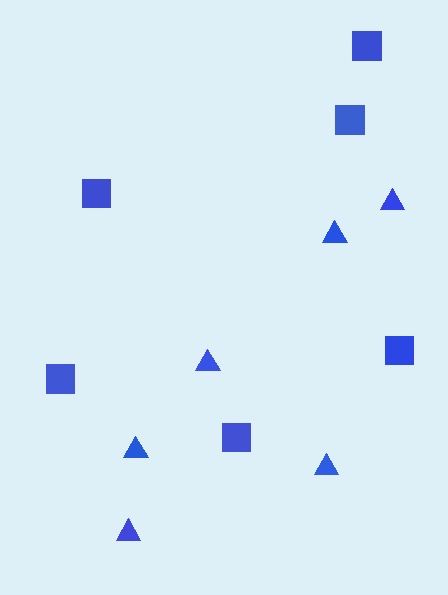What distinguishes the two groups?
There are 2 groups: one group of squares (6) and one group of triangles (6).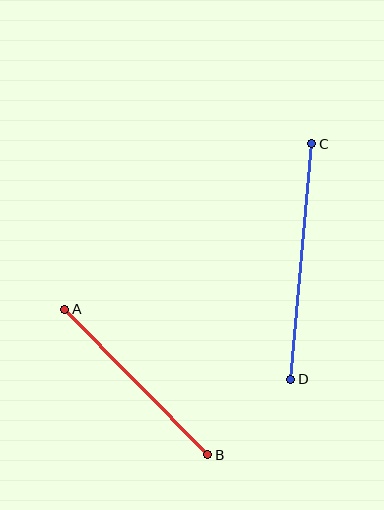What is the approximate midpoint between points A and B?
The midpoint is at approximately (136, 382) pixels.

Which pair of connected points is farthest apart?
Points C and D are farthest apart.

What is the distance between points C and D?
The distance is approximately 236 pixels.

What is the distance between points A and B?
The distance is approximately 204 pixels.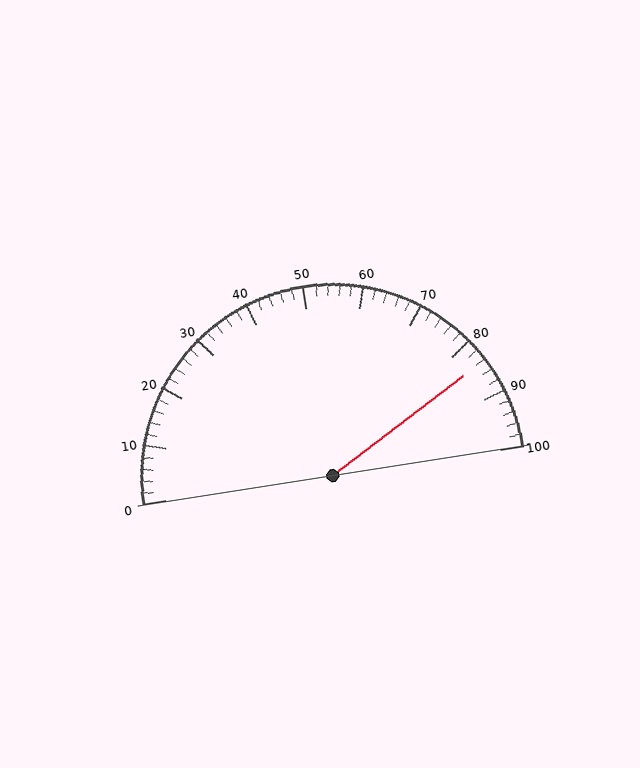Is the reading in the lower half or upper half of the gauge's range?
The reading is in the upper half of the range (0 to 100).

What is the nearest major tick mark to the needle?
The nearest major tick mark is 80.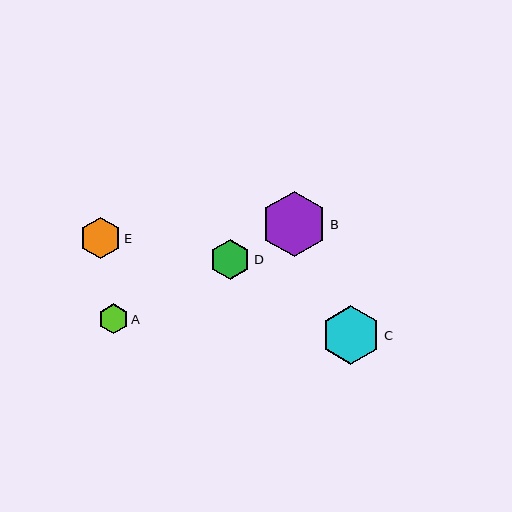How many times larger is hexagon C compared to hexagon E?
Hexagon C is approximately 1.4 times the size of hexagon E.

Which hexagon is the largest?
Hexagon B is the largest with a size of approximately 65 pixels.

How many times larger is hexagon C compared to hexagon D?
Hexagon C is approximately 1.5 times the size of hexagon D.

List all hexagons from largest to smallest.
From largest to smallest: B, C, E, D, A.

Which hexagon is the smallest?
Hexagon A is the smallest with a size of approximately 30 pixels.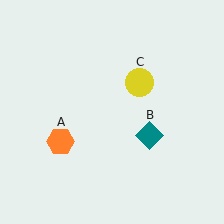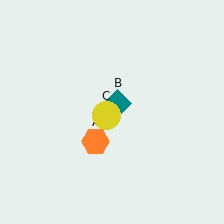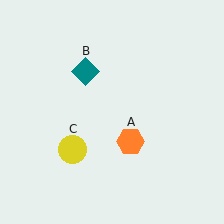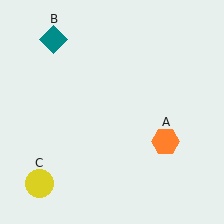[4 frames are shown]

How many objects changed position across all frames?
3 objects changed position: orange hexagon (object A), teal diamond (object B), yellow circle (object C).